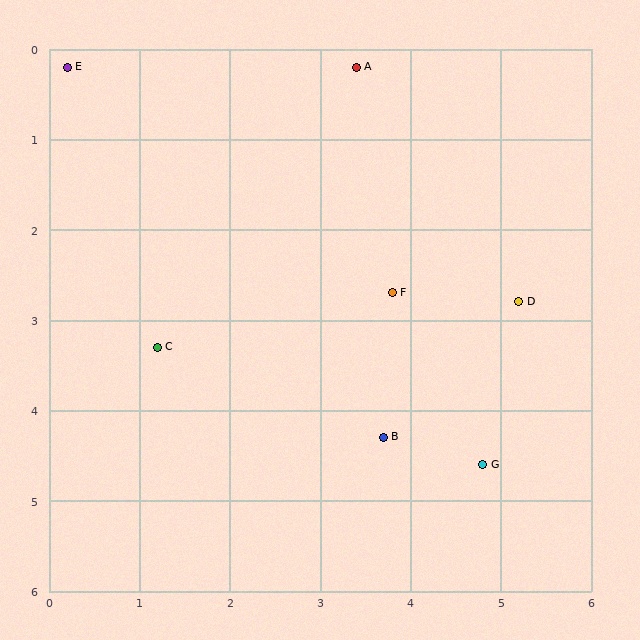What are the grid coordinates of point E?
Point E is at approximately (0.2, 0.2).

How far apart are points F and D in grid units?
Points F and D are about 1.4 grid units apart.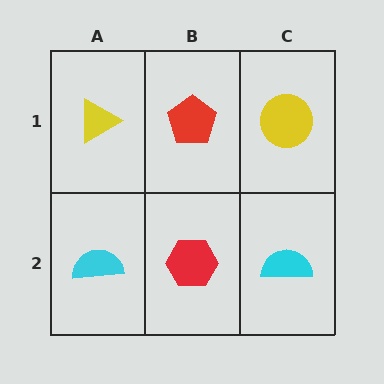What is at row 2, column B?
A red hexagon.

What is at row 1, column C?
A yellow circle.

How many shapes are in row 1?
3 shapes.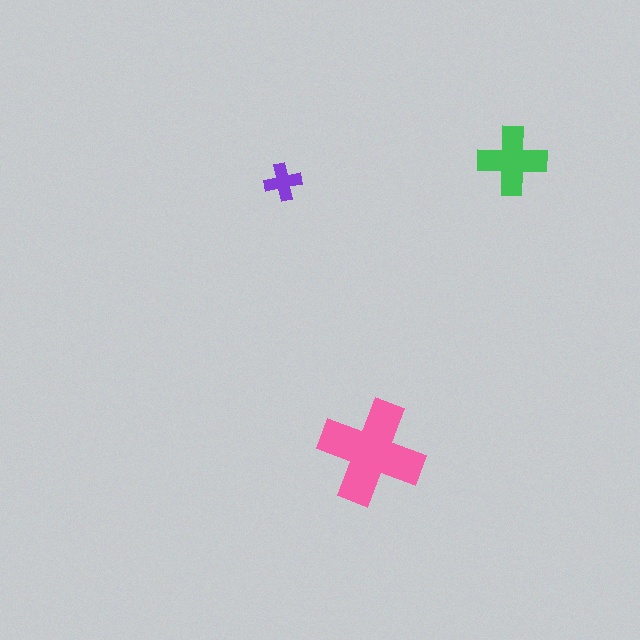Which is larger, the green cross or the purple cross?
The green one.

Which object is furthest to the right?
The green cross is rightmost.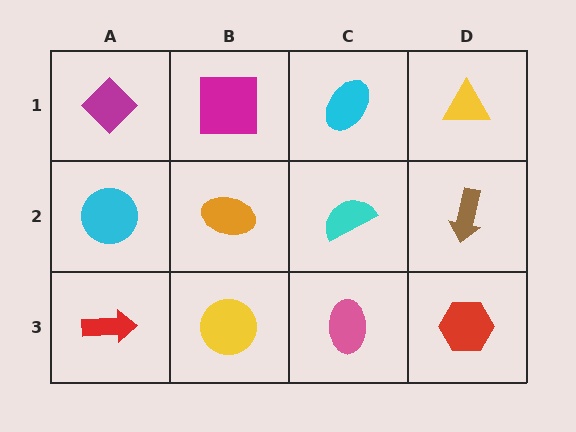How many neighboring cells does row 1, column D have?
2.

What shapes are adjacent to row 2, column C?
A cyan ellipse (row 1, column C), a pink ellipse (row 3, column C), an orange ellipse (row 2, column B), a brown arrow (row 2, column D).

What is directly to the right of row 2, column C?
A brown arrow.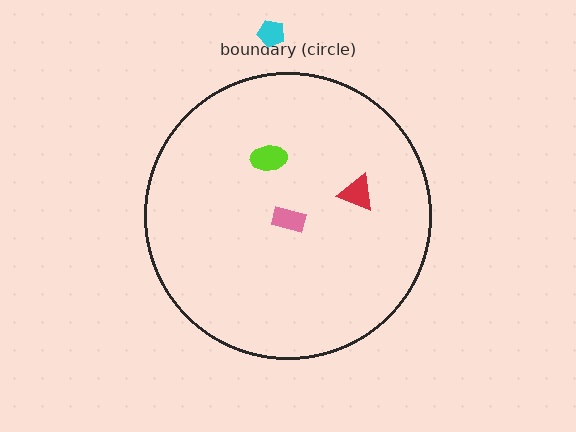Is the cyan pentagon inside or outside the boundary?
Outside.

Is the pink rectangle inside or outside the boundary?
Inside.